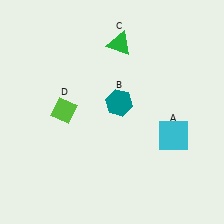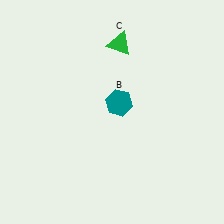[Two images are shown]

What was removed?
The cyan square (A), the lime diamond (D) were removed in Image 2.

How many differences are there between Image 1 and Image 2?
There are 2 differences between the two images.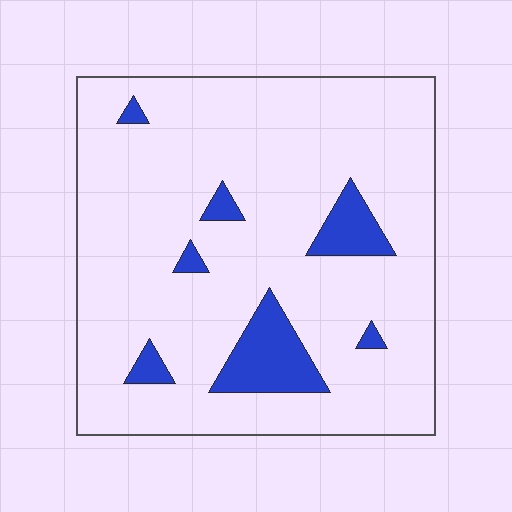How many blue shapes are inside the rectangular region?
7.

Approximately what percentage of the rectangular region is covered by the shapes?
Approximately 10%.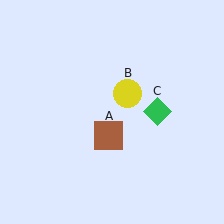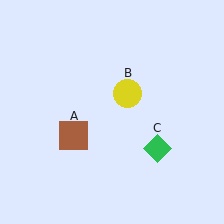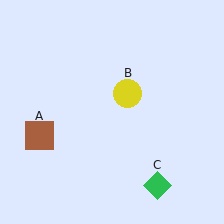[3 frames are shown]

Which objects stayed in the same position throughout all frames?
Yellow circle (object B) remained stationary.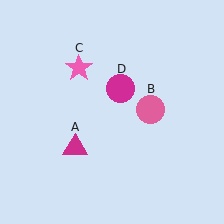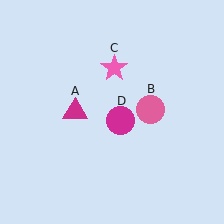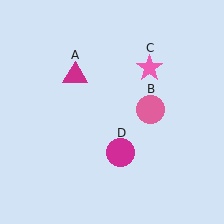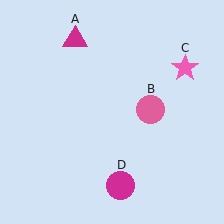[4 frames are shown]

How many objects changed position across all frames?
3 objects changed position: magenta triangle (object A), pink star (object C), magenta circle (object D).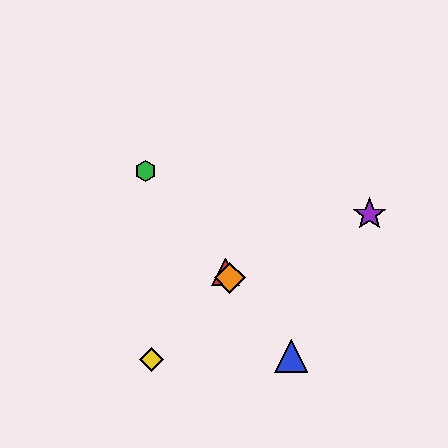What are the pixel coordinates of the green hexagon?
The green hexagon is at (146, 171).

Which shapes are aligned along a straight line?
The red triangle, the blue triangle, the green hexagon, the orange diamond are aligned along a straight line.